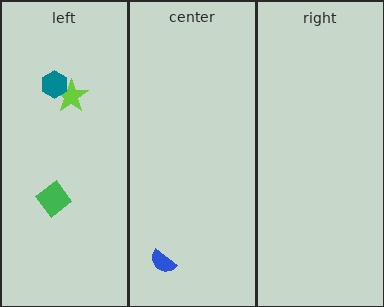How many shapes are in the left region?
3.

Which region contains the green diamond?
The left region.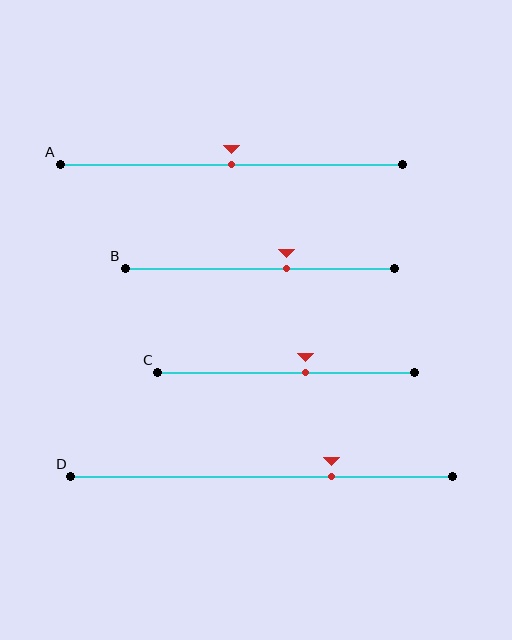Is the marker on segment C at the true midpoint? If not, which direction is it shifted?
No, the marker on segment C is shifted to the right by about 8% of the segment length.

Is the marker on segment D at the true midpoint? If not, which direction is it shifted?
No, the marker on segment D is shifted to the right by about 18% of the segment length.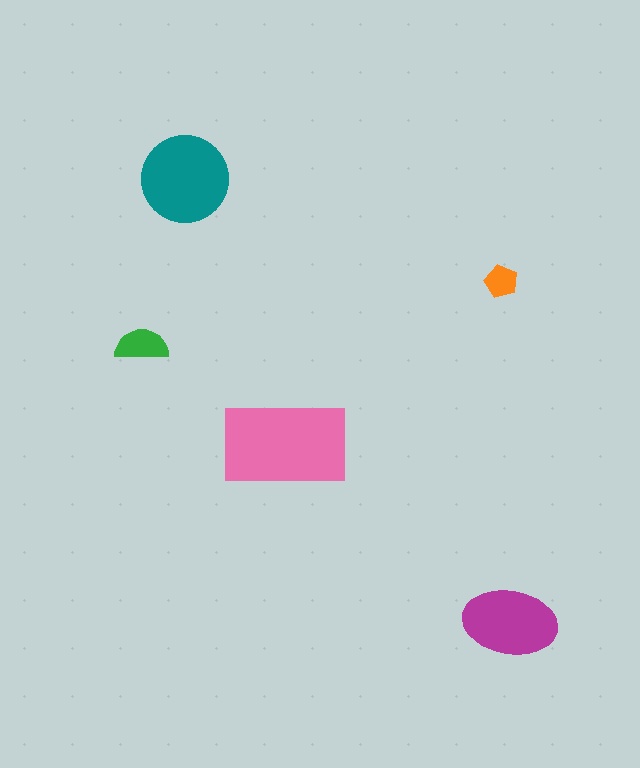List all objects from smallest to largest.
The orange pentagon, the green semicircle, the magenta ellipse, the teal circle, the pink rectangle.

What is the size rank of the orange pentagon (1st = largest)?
5th.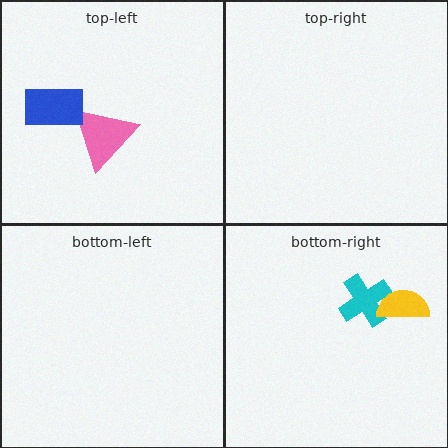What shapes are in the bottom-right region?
The cyan cross, the yellow semicircle.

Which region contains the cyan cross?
The bottom-right region.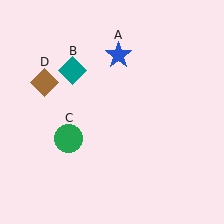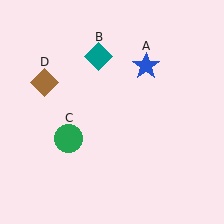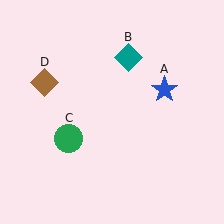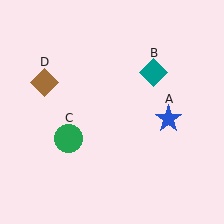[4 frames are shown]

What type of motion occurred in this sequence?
The blue star (object A), teal diamond (object B) rotated clockwise around the center of the scene.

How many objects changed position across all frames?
2 objects changed position: blue star (object A), teal diamond (object B).